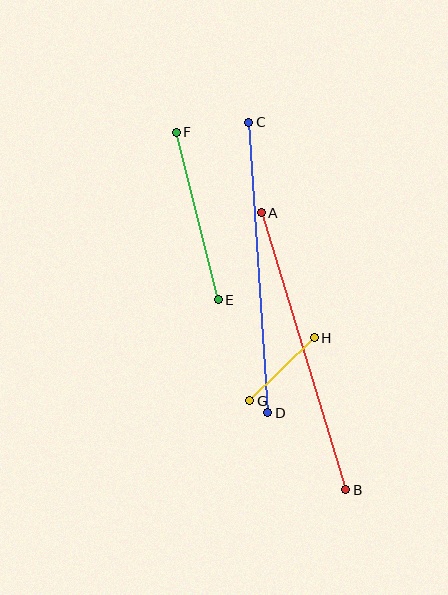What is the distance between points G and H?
The distance is approximately 90 pixels.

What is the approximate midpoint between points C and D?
The midpoint is at approximately (258, 268) pixels.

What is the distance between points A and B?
The distance is approximately 290 pixels.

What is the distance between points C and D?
The distance is approximately 291 pixels.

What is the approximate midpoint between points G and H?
The midpoint is at approximately (282, 369) pixels.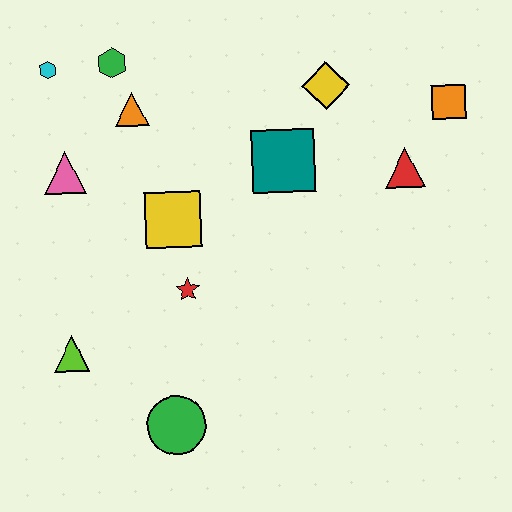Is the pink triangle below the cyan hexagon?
Yes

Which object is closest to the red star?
The yellow square is closest to the red star.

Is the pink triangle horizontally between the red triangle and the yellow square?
No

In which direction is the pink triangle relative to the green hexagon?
The pink triangle is below the green hexagon.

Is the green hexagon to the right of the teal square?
No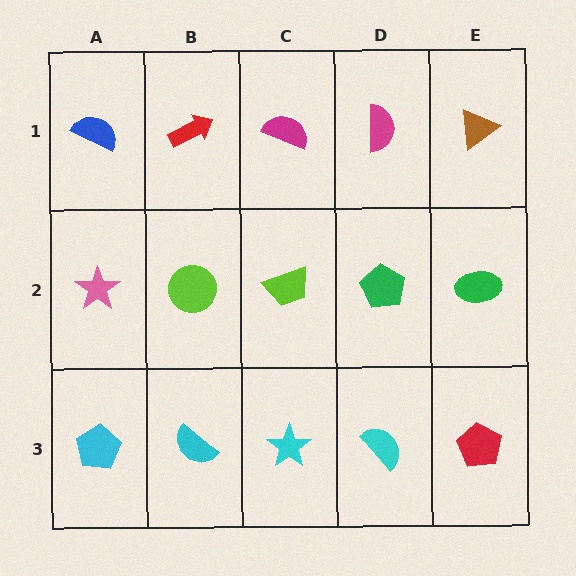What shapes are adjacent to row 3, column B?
A lime circle (row 2, column B), a cyan pentagon (row 3, column A), a cyan star (row 3, column C).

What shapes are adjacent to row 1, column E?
A green ellipse (row 2, column E), a magenta semicircle (row 1, column D).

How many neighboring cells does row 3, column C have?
3.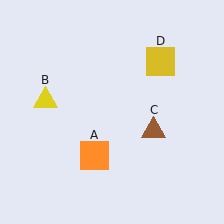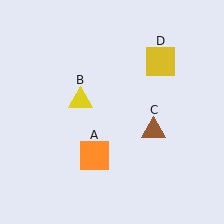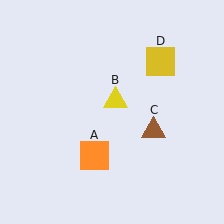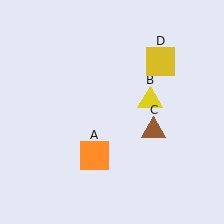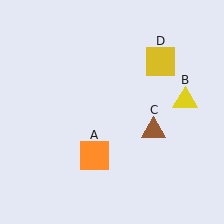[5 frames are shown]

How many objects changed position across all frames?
1 object changed position: yellow triangle (object B).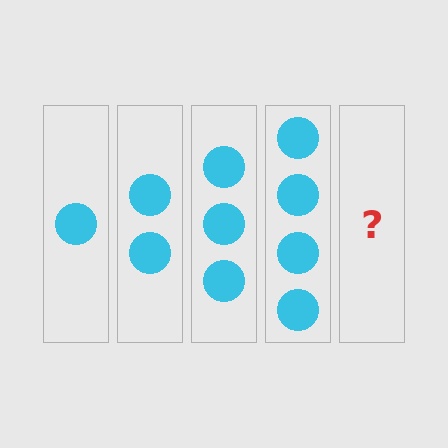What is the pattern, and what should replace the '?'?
The pattern is that each step adds one more circle. The '?' should be 5 circles.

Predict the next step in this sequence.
The next step is 5 circles.